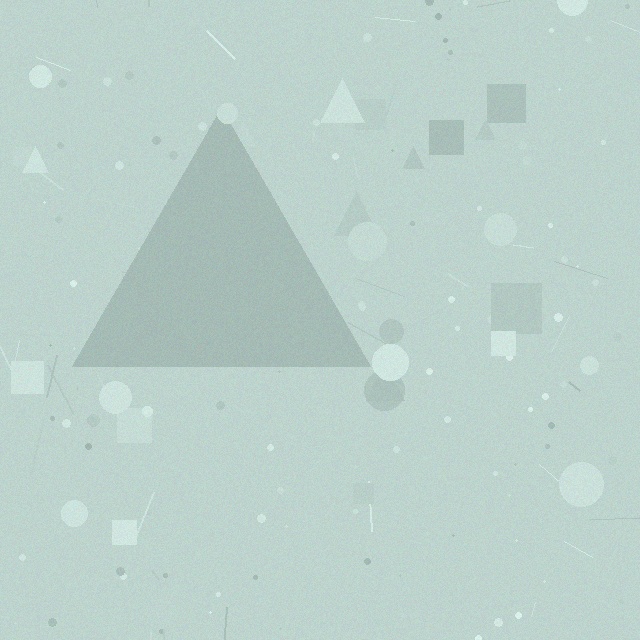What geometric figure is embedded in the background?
A triangle is embedded in the background.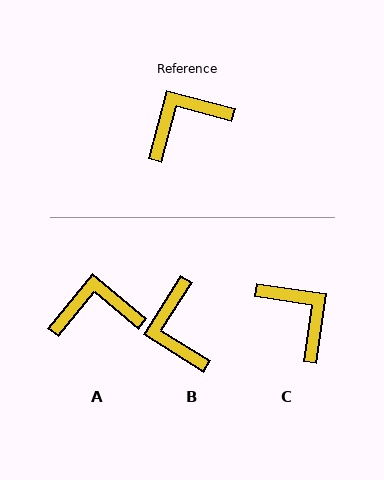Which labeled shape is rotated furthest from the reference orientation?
C, about 84 degrees away.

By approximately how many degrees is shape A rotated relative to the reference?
Approximately 25 degrees clockwise.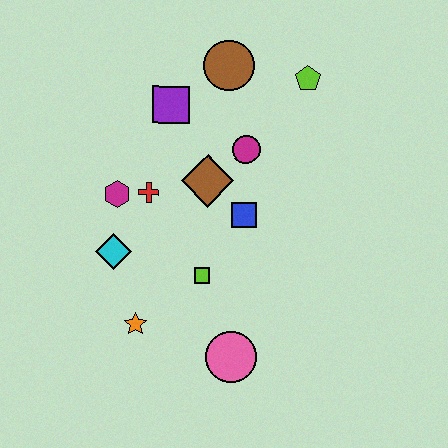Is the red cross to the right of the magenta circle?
No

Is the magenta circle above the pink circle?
Yes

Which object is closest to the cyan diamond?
The magenta hexagon is closest to the cyan diamond.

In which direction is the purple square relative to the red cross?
The purple square is above the red cross.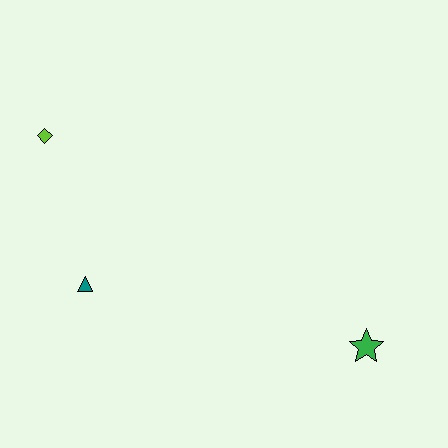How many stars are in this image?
There is 1 star.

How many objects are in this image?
There are 3 objects.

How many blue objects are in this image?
There are no blue objects.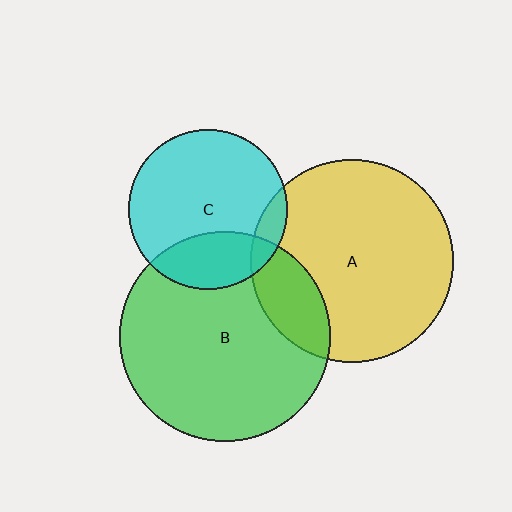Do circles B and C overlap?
Yes.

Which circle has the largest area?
Circle B (green).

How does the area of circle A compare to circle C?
Approximately 1.6 times.